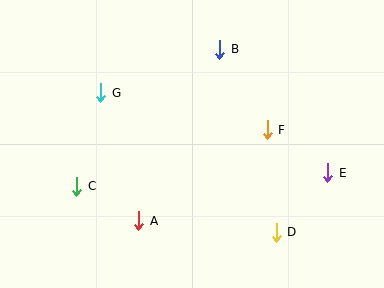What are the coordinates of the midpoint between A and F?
The midpoint between A and F is at (203, 175).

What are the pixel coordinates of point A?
Point A is at (139, 221).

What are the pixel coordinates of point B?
Point B is at (220, 49).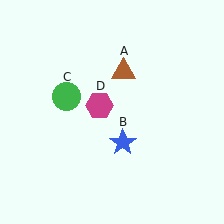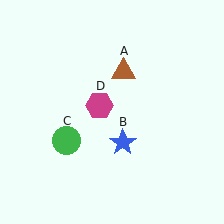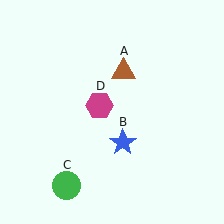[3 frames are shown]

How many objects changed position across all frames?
1 object changed position: green circle (object C).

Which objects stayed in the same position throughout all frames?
Brown triangle (object A) and blue star (object B) and magenta hexagon (object D) remained stationary.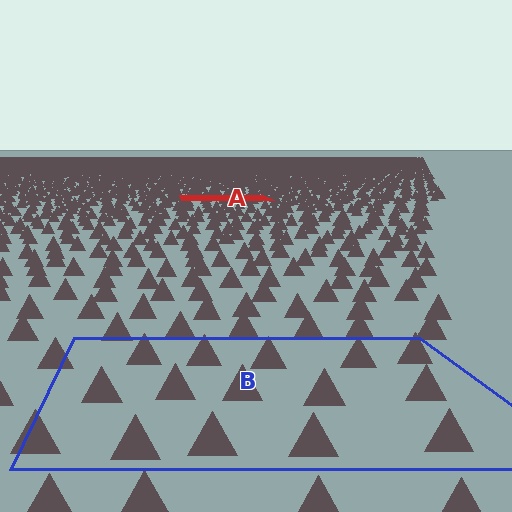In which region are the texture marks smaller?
The texture marks are smaller in region A, because it is farther away.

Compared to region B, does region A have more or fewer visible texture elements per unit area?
Region A has more texture elements per unit area — they are packed more densely because it is farther away.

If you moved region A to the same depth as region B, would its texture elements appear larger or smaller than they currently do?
They would appear larger. At a closer depth, the same texture elements are projected at a bigger on-screen size.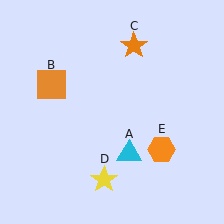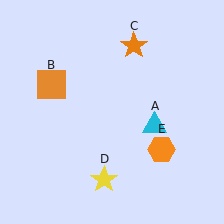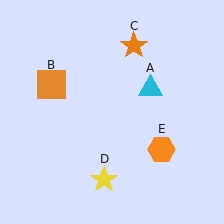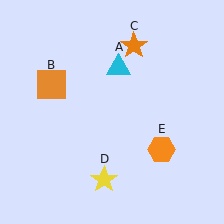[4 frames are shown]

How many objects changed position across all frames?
1 object changed position: cyan triangle (object A).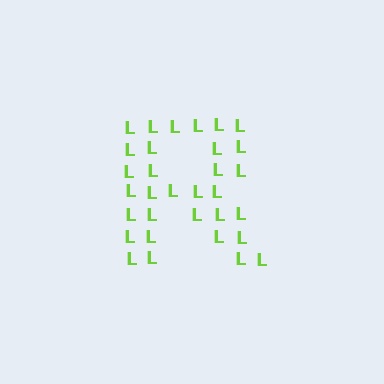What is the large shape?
The large shape is the letter R.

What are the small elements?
The small elements are letter L's.